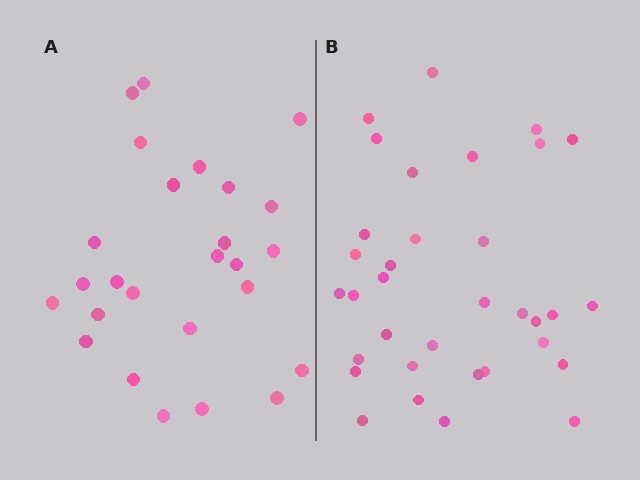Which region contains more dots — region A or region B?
Region B (the right region) has more dots.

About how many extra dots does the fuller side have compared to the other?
Region B has roughly 8 or so more dots than region A.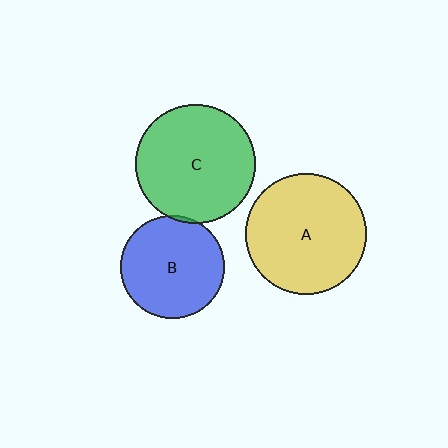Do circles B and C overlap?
Yes.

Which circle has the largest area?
Circle A (yellow).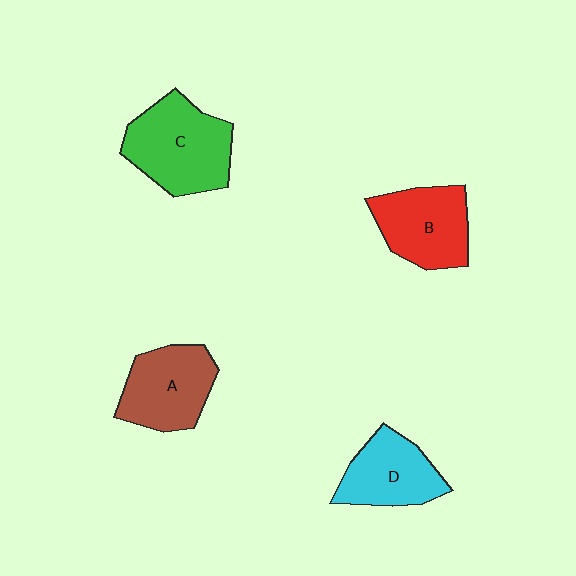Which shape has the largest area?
Shape C (green).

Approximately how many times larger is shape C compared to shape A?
Approximately 1.2 times.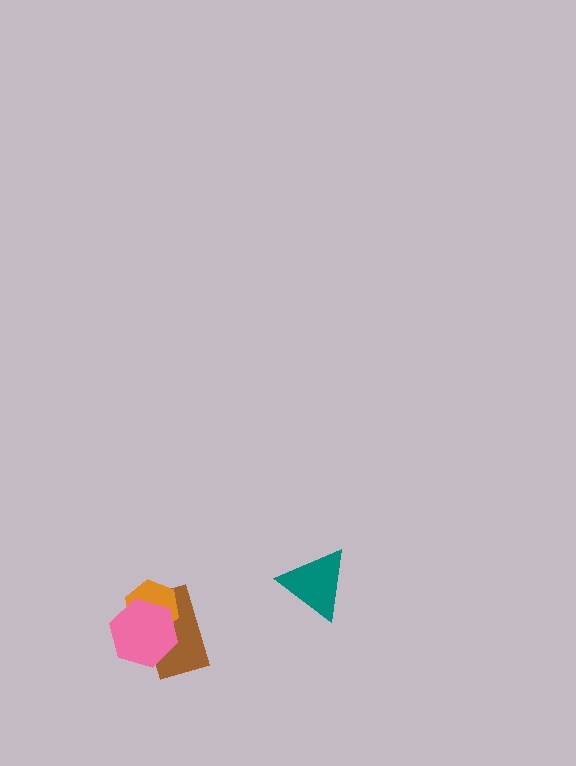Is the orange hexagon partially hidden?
Yes, it is partially covered by another shape.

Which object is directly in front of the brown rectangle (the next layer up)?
The orange hexagon is directly in front of the brown rectangle.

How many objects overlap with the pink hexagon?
2 objects overlap with the pink hexagon.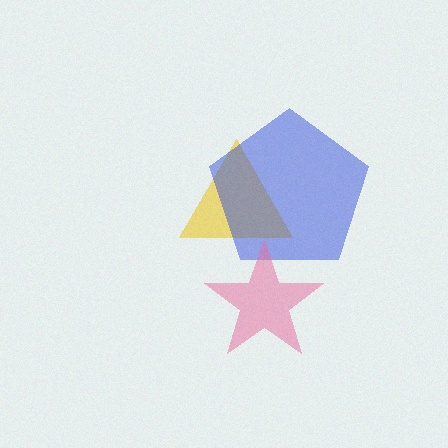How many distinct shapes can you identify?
There are 3 distinct shapes: a yellow triangle, a blue pentagon, a pink star.